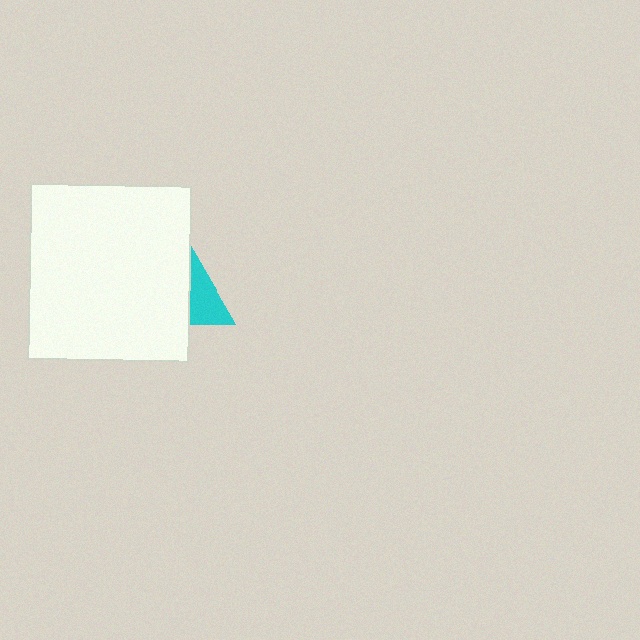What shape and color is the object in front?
The object in front is a white rectangle.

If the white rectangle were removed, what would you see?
You would see the complete cyan triangle.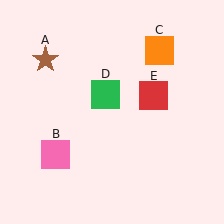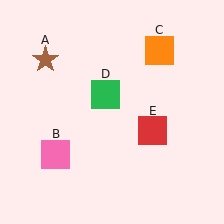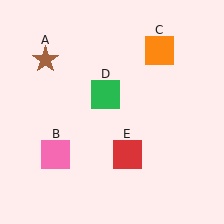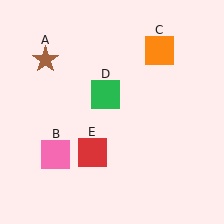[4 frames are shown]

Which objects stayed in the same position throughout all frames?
Brown star (object A) and pink square (object B) and orange square (object C) and green square (object D) remained stationary.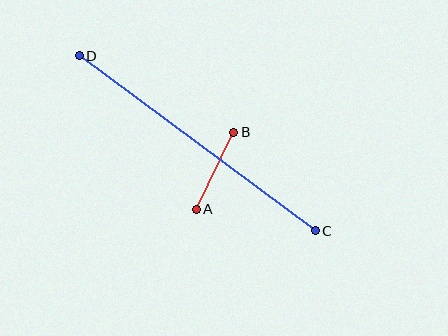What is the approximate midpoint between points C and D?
The midpoint is at approximately (197, 143) pixels.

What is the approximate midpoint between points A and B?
The midpoint is at approximately (215, 171) pixels.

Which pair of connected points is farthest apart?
Points C and D are farthest apart.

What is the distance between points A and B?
The distance is approximately 86 pixels.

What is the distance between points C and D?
The distance is approximately 294 pixels.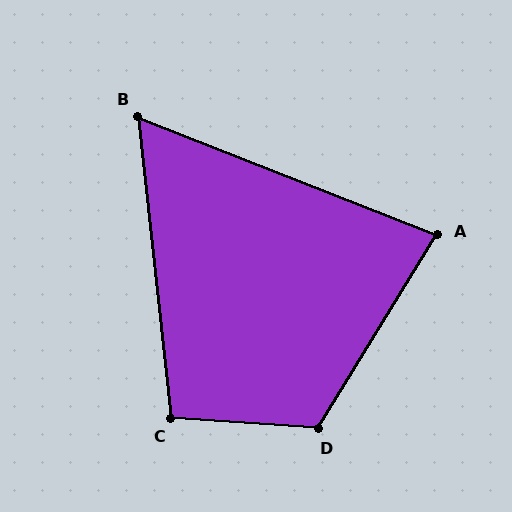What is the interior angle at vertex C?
Approximately 100 degrees (obtuse).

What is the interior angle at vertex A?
Approximately 80 degrees (acute).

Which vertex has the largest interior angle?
D, at approximately 118 degrees.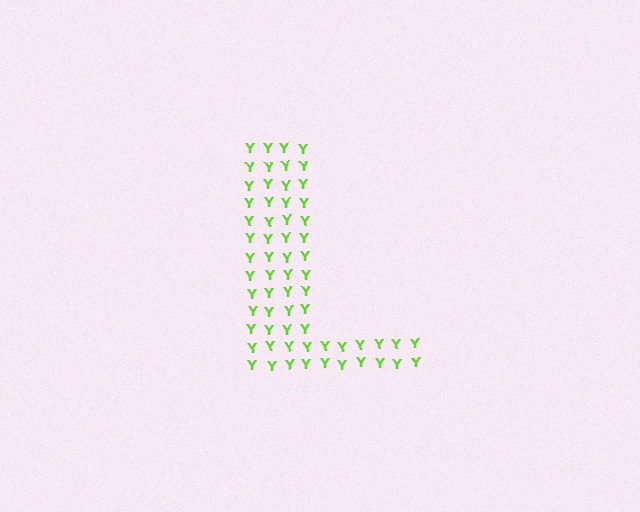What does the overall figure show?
The overall figure shows the letter L.